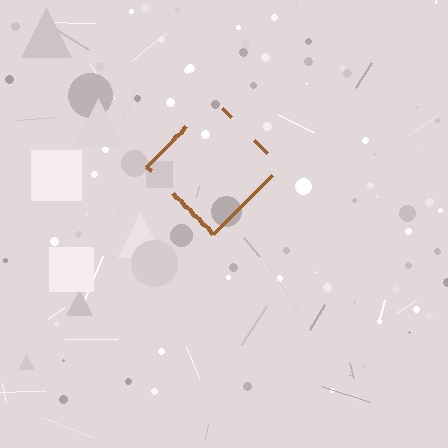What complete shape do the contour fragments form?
The contour fragments form a diamond.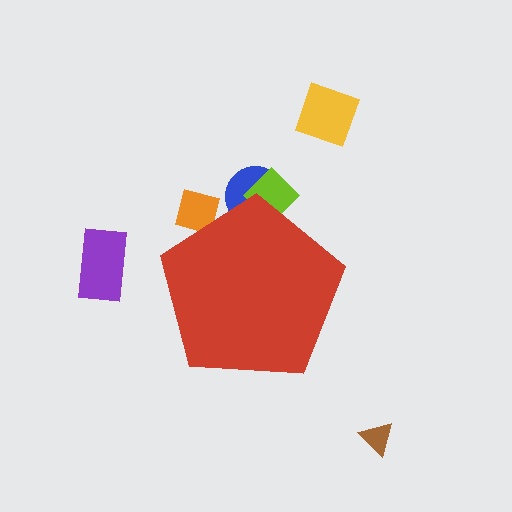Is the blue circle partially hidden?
Yes, the blue circle is partially hidden behind the red pentagon.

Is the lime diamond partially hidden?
Yes, the lime diamond is partially hidden behind the red pentagon.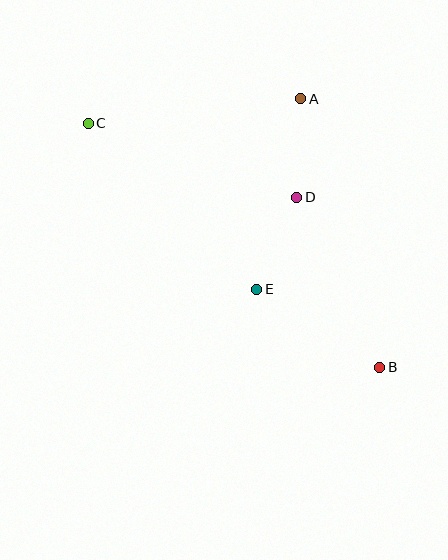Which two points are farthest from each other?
Points B and C are farthest from each other.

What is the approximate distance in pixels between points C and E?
The distance between C and E is approximately 237 pixels.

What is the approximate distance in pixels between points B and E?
The distance between B and E is approximately 146 pixels.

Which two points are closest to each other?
Points A and D are closest to each other.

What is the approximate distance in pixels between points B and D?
The distance between B and D is approximately 189 pixels.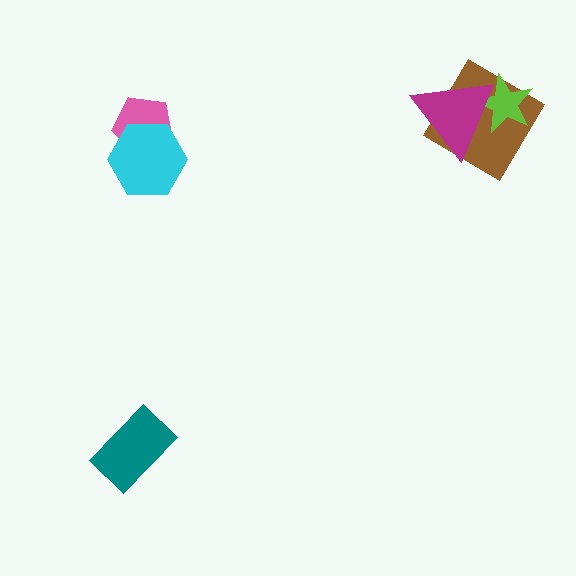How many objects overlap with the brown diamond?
2 objects overlap with the brown diamond.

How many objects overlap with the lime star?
2 objects overlap with the lime star.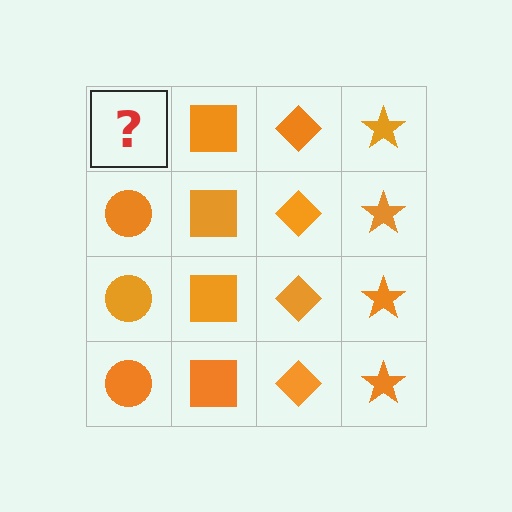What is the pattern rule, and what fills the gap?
The rule is that each column has a consistent shape. The gap should be filled with an orange circle.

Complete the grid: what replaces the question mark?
The question mark should be replaced with an orange circle.